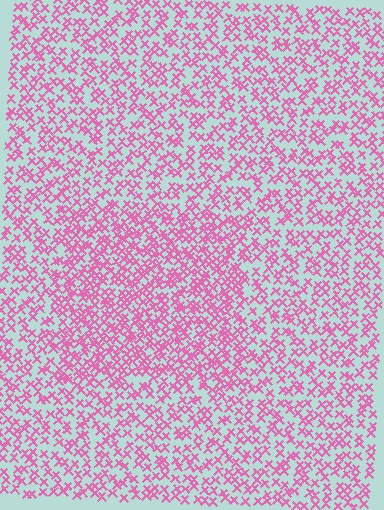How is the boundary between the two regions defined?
The boundary is defined by a change in element density (approximately 1.6x ratio). All elements are the same color, size, and shape.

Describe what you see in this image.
The image contains small pink elements arranged at two different densities. A rectangle-shaped region is visible where the elements are more densely packed than the surrounding area.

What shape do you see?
I see a rectangle.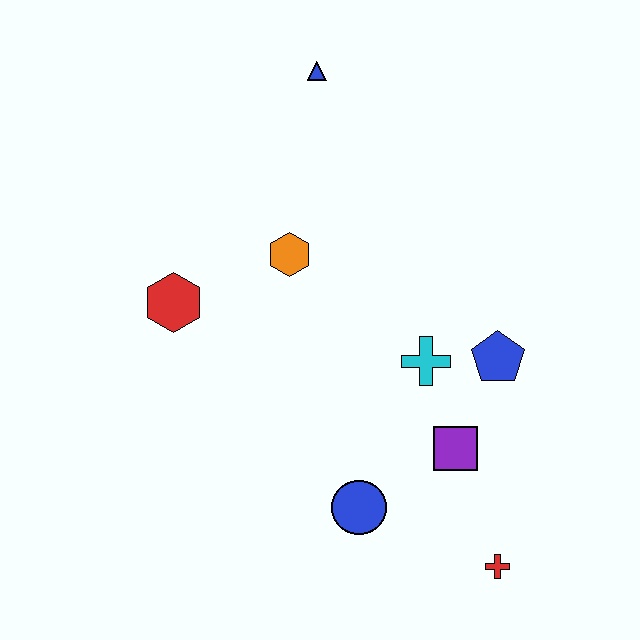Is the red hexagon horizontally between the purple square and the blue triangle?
No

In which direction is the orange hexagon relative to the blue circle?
The orange hexagon is above the blue circle.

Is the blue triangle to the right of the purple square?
No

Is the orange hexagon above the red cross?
Yes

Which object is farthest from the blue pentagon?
The blue triangle is farthest from the blue pentagon.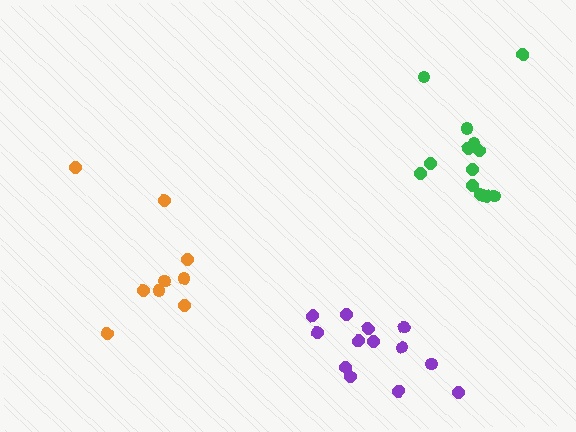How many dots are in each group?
Group 1: 14 dots, Group 2: 13 dots, Group 3: 9 dots (36 total).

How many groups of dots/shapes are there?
There are 3 groups.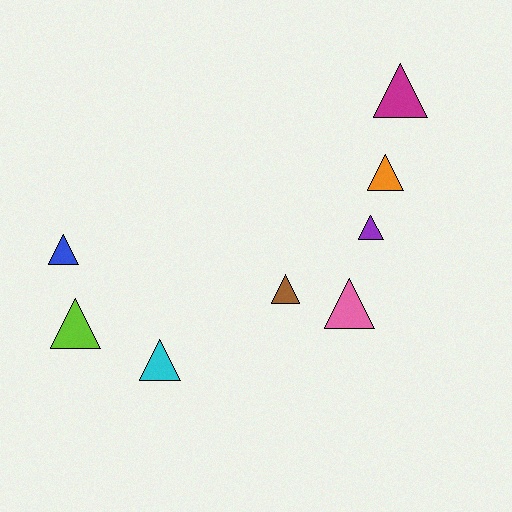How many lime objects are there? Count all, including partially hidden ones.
There is 1 lime object.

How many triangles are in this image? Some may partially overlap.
There are 8 triangles.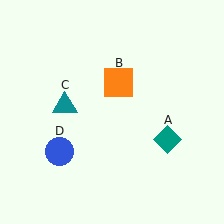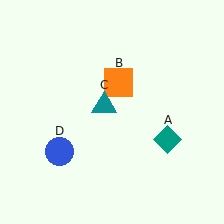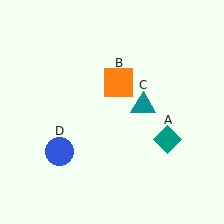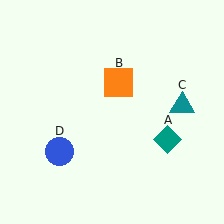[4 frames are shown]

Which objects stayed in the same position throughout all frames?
Teal diamond (object A) and orange square (object B) and blue circle (object D) remained stationary.